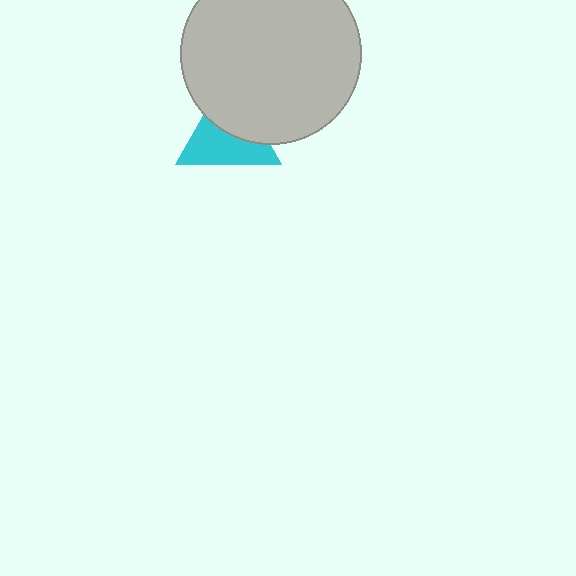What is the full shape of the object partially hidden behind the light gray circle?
The partially hidden object is a cyan triangle.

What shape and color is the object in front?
The object in front is a light gray circle.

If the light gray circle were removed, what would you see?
You would see the complete cyan triangle.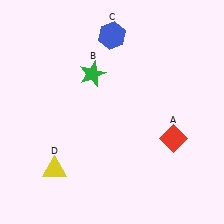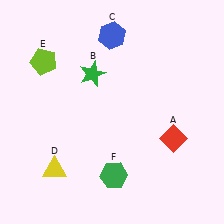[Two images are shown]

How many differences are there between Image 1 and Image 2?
There are 2 differences between the two images.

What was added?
A lime pentagon (E), a green hexagon (F) were added in Image 2.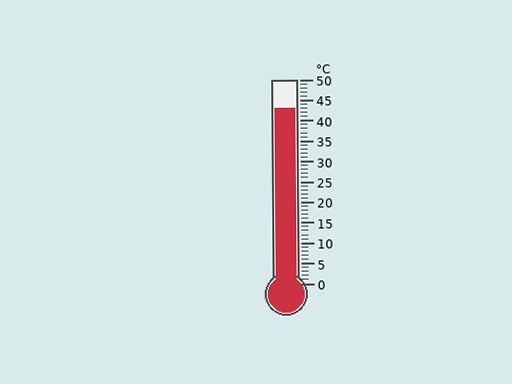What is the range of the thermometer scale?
The thermometer scale ranges from 0°C to 50°C.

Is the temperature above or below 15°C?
The temperature is above 15°C.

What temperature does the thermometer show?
The thermometer shows approximately 43°C.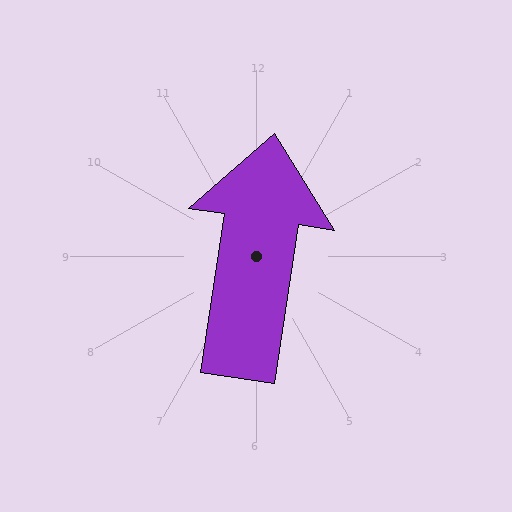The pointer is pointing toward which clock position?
Roughly 12 o'clock.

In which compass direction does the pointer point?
North.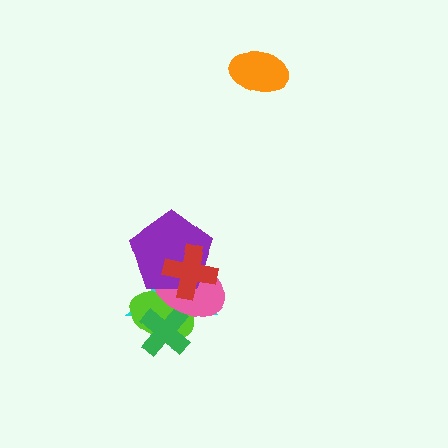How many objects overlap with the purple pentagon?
4 objects overlap with the purple pentagon.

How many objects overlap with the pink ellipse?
5 objects overlap with the pink ellipse.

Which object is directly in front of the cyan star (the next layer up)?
The lime ellipse is directly in front of the cyan star.